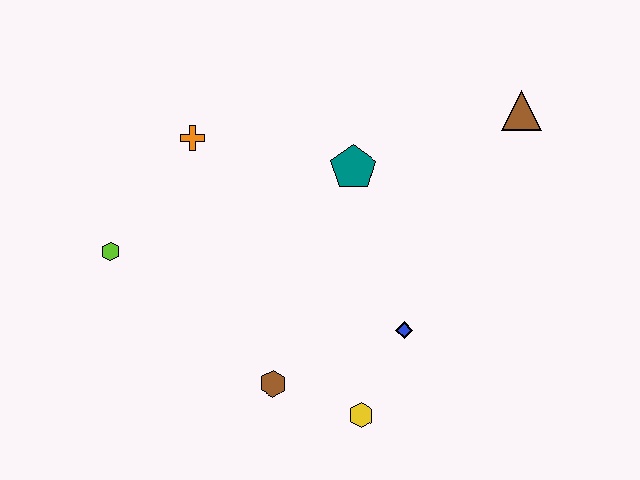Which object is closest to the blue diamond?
The yellow hexagon is closest to the blue diamond.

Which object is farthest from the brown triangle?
The lime hexagon is farthest from the brown triangle.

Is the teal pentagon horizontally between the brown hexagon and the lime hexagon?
No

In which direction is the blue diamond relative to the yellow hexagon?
The blue diamond is above the yellow hexagon.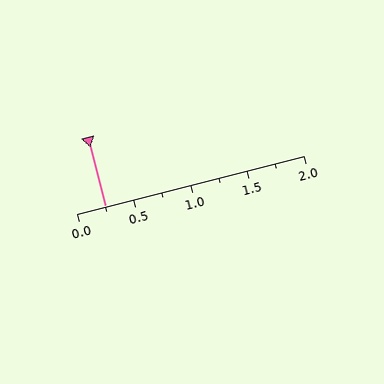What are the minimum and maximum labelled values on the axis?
The axis runs from 0.0 to 2.0.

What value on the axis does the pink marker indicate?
The marker indicates approximately 0.25.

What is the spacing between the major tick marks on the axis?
The major ticks are spaced 0.5 apart.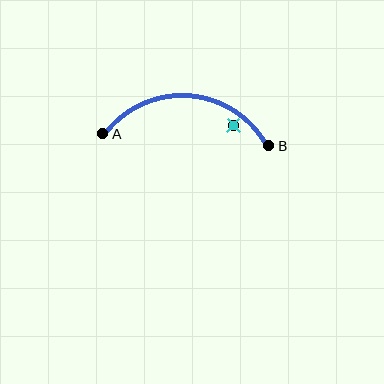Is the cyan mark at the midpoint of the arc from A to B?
No — the cyan mark does not lie on the arc at all. It sits slightly inside the curve.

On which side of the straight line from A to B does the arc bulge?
The arc bulges above the straight line connecting A and B.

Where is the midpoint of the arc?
The arc midpoint is the point on the curve farthest from the straight line joining A and B. It sits above that line.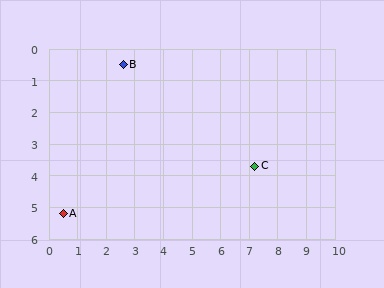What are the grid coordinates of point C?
Point C is at approximately (7.2, 3.7).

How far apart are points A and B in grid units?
Points A and B are about 5.1 grid units apart.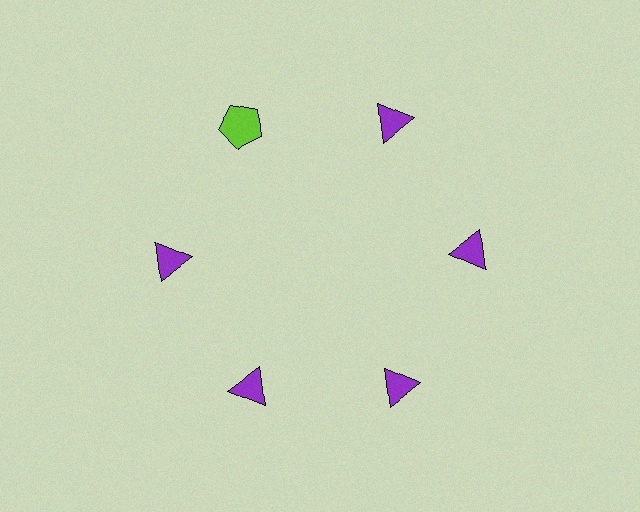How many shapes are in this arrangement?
There are 6 shapes arranged in a ring pattern.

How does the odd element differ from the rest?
It differs in both color (lime instead of purple) and shape (pentagon instead of triangle).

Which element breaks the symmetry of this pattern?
The lime pentagon at roughly the 11 o'clock position breaks the symmetry. All other shapes are purple triangles.